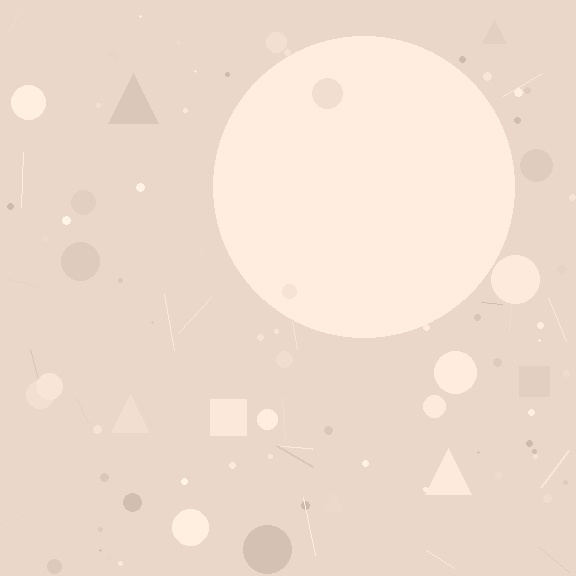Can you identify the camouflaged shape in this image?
The camouflaged shape is a circle.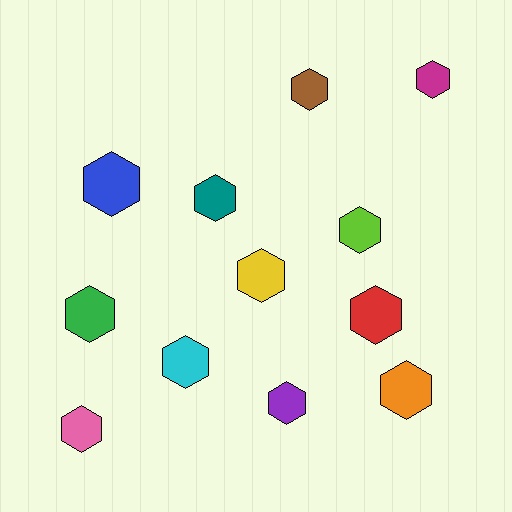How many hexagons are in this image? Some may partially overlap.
There are 12 hexagons.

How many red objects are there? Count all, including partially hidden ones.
There is 1 red object.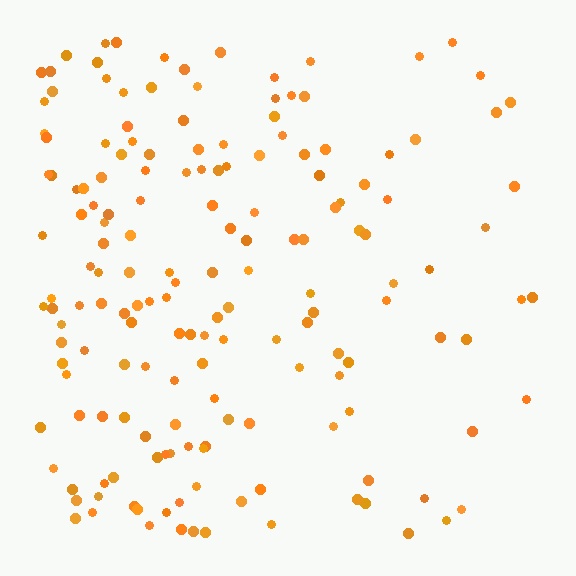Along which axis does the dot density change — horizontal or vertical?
Horizontal.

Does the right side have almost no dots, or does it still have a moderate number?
Still a moderate number, just noticeably fewer than the left.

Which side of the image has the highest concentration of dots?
The left.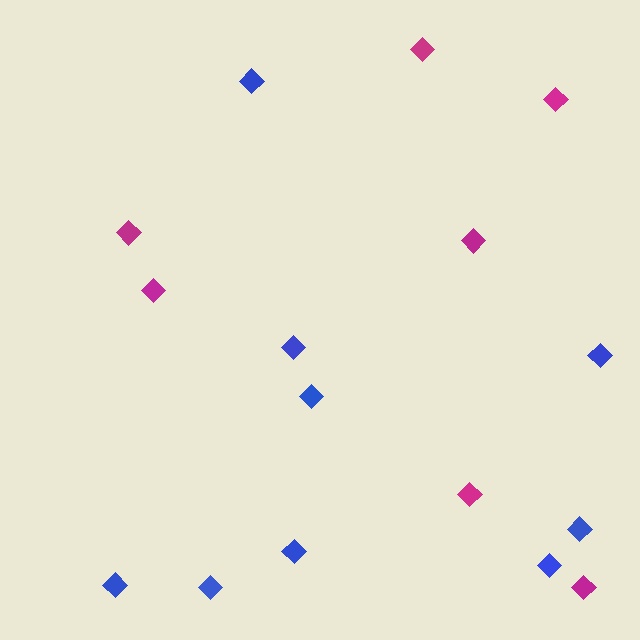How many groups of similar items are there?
There are 2 groups: one group of magenta diamonds (7) and one group of blue diamonds (9).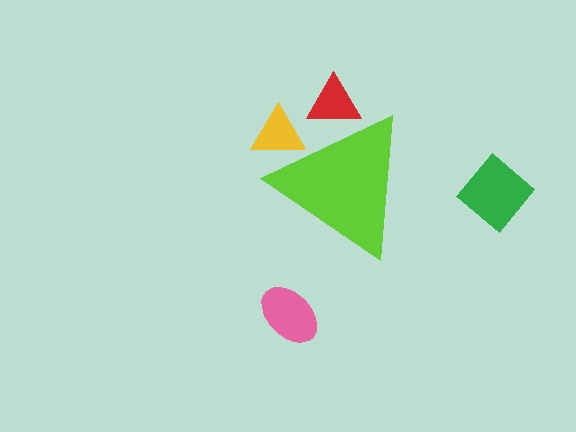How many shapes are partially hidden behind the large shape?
2 shapes are partially hidden.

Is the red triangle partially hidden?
Yes, the red triangle is partially hidden behind the lime triangle.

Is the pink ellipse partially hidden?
No, the pink ellipse is fully visible.